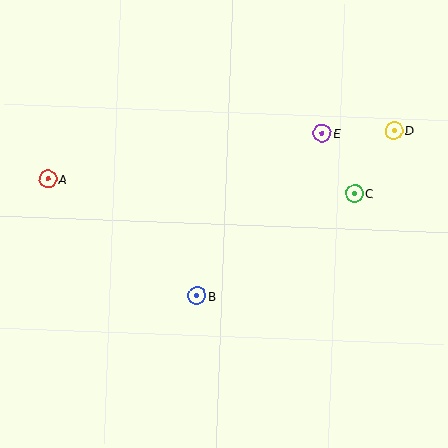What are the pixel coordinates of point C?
Point C is at (355, 193).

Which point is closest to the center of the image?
Point B at (197, 296) is closest to the center.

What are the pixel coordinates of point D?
Point D is at (394, 131).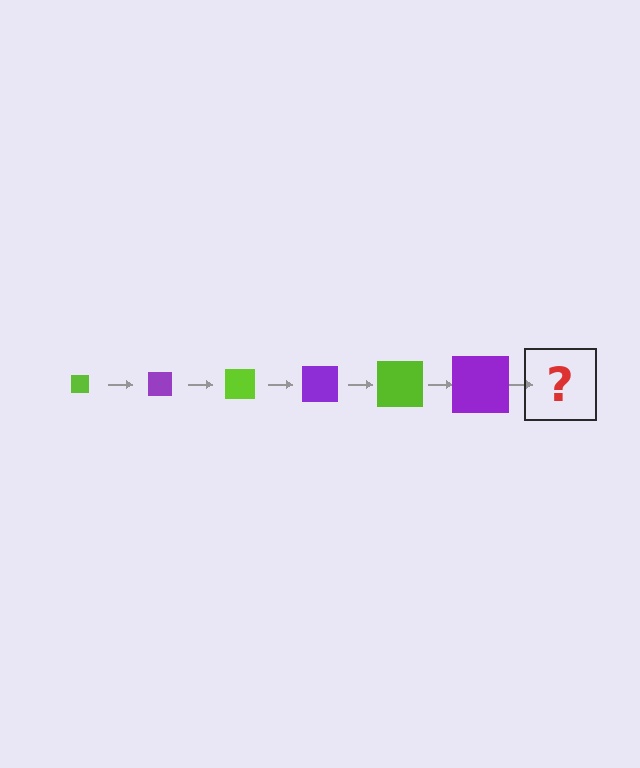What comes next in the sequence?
The next element should be a lime square, larger than the previous one.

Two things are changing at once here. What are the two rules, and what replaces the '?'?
The two rules are that the square grows larger each step and the color cycles through lime and purple. The '?' should be a lime square, larger than the previous one.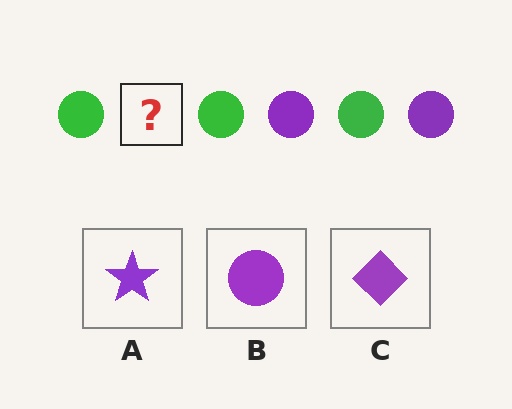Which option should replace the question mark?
Option B.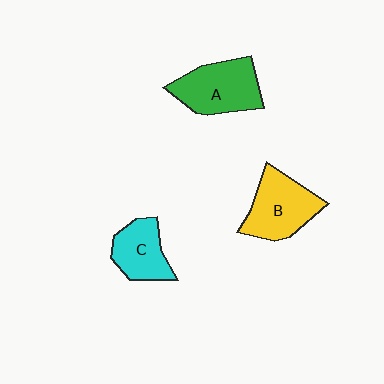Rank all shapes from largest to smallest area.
From largest to smallest: A (green), B (yellow), C (cyan).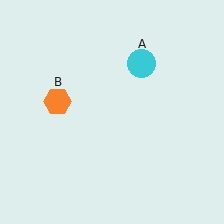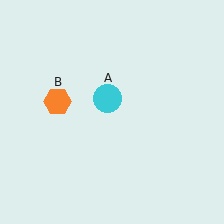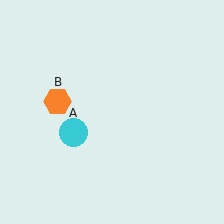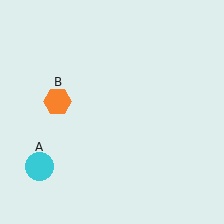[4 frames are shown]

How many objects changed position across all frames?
1 object changed position: cyan circle (object A).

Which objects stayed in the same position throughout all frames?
Orange hexagon (object B) remained stationary.